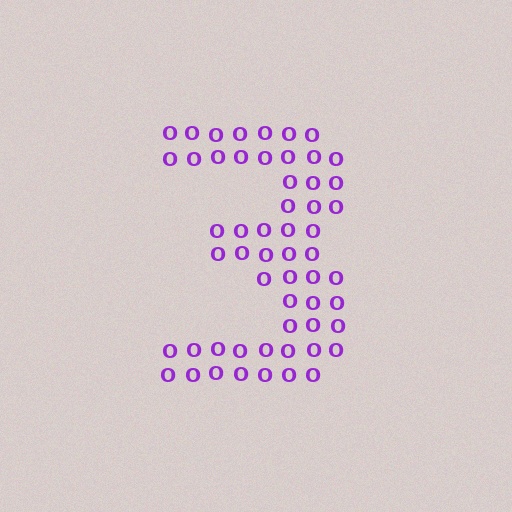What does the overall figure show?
The overall figure shows the digit 3.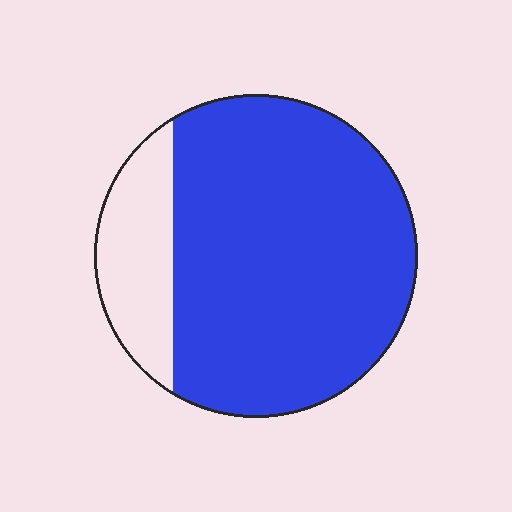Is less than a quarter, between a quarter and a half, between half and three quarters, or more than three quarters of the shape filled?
More than three quarters.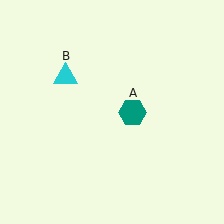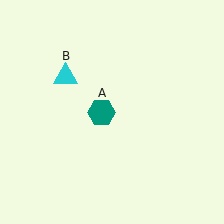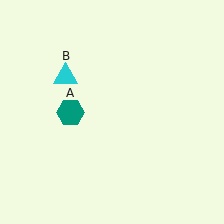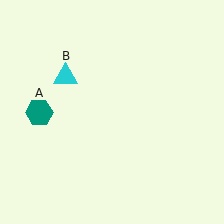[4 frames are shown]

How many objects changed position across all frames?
1 object changed position: teal hexagon (object A).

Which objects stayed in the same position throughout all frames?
Cyan triangle (object B) remained stationary.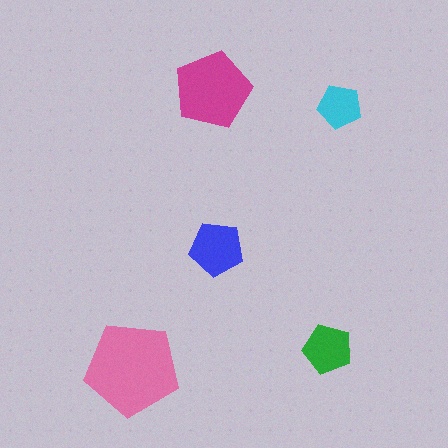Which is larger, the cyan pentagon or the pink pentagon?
The pink one.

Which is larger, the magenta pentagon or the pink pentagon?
The pink one.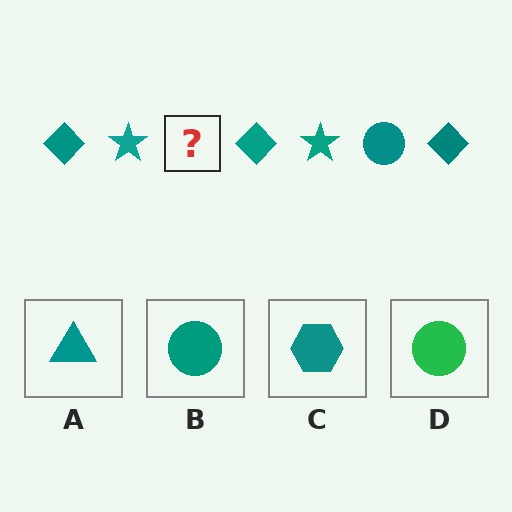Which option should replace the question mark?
Option B.